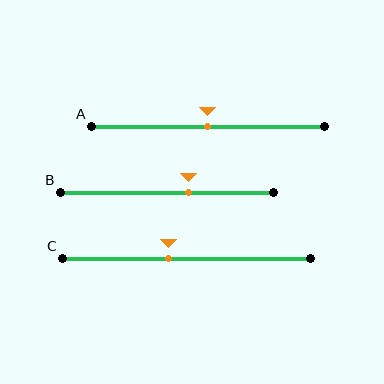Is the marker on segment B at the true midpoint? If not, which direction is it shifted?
No, the marker on segment B is shifted to the right by about 10% of the segment length.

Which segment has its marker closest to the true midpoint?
Segment A has its marker closest to the true midpoint.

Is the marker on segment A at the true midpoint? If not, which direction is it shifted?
Yes, the marker on segment A is at the true midpoint.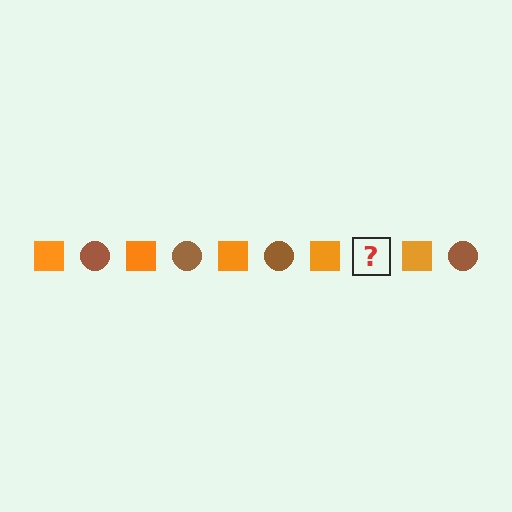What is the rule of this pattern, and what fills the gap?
The rule is that the pattern alternates between orange square and brown circle. The gap should be filled with a brown circle.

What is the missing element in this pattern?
The missing element is a brown circle.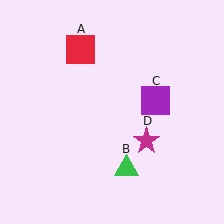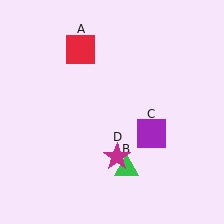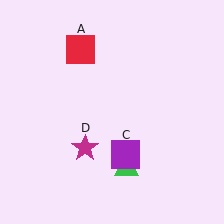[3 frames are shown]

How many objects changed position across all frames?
2 objects changed position: purple square (object C), magenta star (object D).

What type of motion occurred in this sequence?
The purple square (object C), magenta star (object D) rotated clockwise around the center of the scene.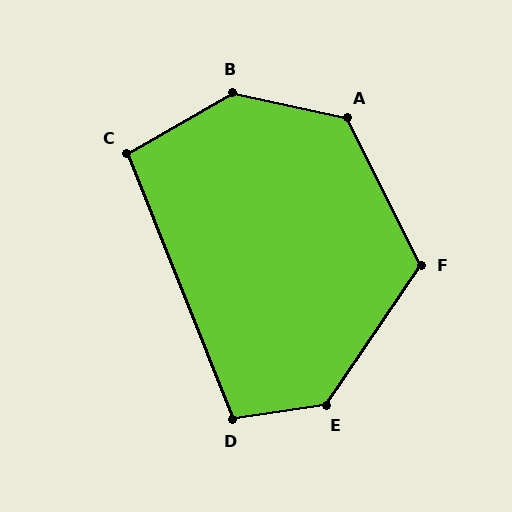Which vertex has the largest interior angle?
B, at approximately 138 degrees.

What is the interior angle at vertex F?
Approximately 119 degrees (obtuse).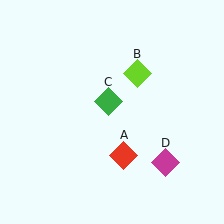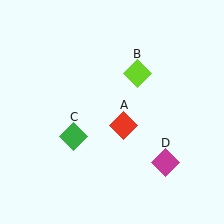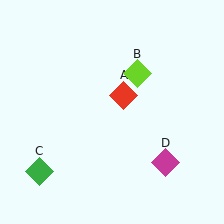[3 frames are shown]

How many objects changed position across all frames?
2 objects changed position: red diamond (object A), green diamond (object C).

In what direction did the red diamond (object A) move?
The red diamond (object A) moved up.